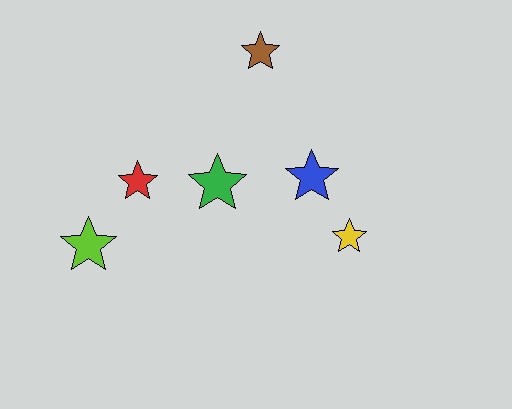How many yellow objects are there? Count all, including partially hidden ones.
There is 1 yellow object.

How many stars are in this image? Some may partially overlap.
There are 6 stars.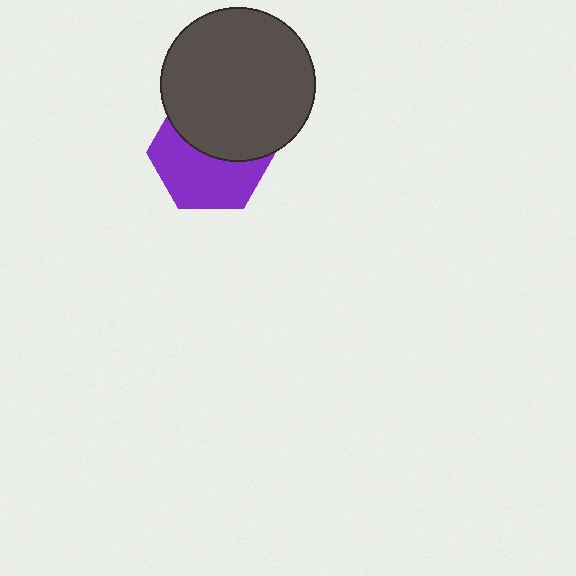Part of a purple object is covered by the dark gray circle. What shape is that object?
It is a hexagon.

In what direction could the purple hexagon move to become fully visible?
The purple hexagon could move down. That would shift it out from behind the dark gray circle entirely.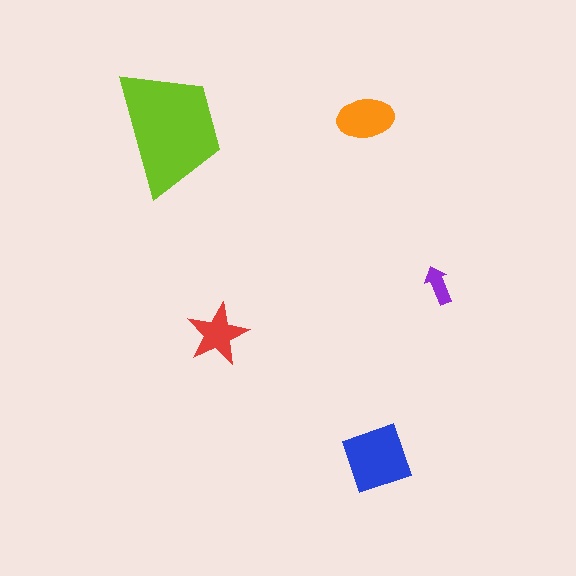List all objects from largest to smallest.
The lime trapezoid, the blue square, the orange ellipse, the red star, the purple arrow.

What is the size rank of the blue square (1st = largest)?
2nd.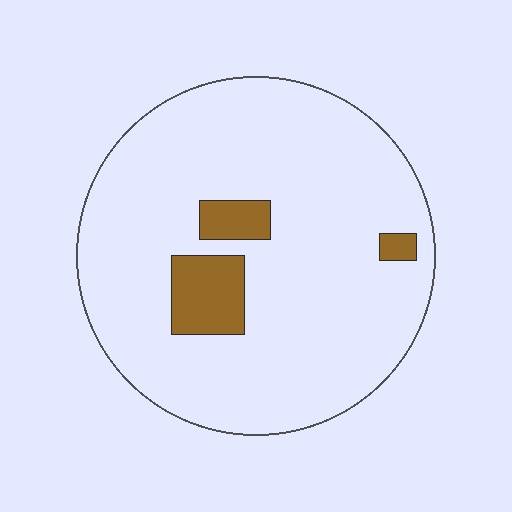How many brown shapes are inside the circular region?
3.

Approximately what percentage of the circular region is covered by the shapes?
Approximately 10%.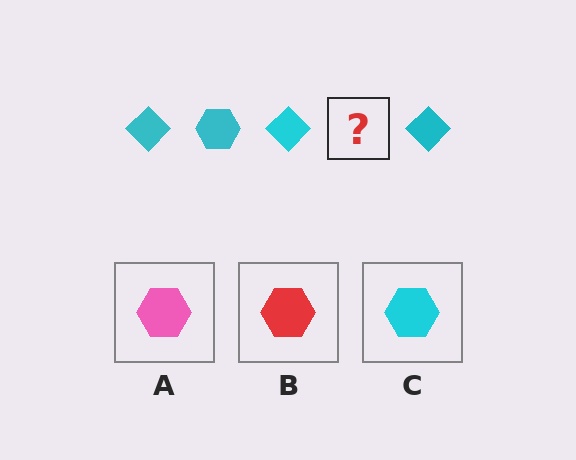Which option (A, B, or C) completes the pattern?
C.